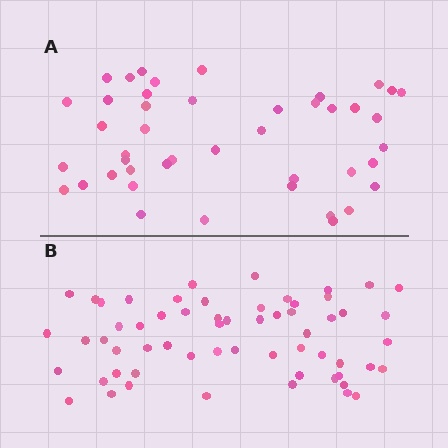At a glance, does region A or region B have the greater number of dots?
Region B (the bottom region) has more dots.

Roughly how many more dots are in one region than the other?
Region B has approximately 15 more dots than region A.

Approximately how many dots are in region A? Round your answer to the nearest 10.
About 40 dots. (The exact count is 44, which rounds to 40.)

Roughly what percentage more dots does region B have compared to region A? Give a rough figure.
About 35% more.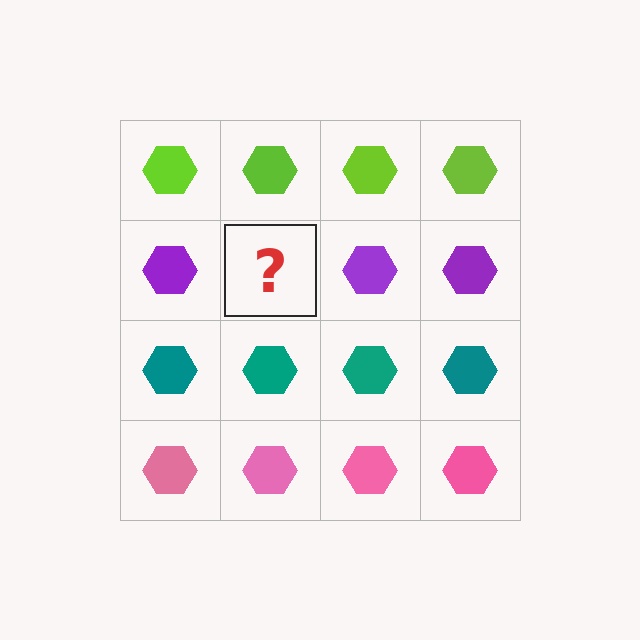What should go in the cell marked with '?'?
The missing cell should contain a purple hexagon.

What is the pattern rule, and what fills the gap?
The rule is that each row has a consistent color. The gap should be filled with a purple hexagon.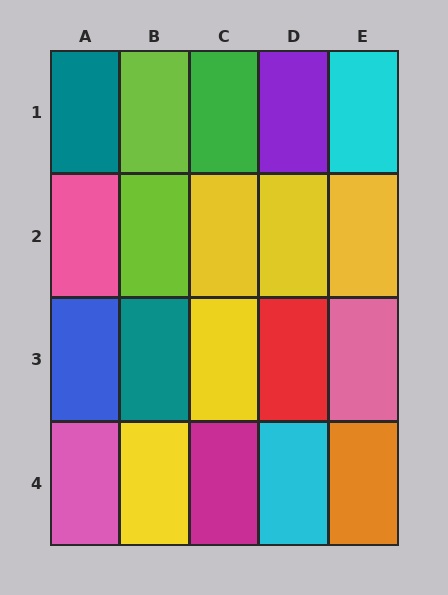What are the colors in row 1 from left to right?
Teal, lime, green, purple, cyan.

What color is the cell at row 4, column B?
Yellow.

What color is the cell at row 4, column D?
Cyan.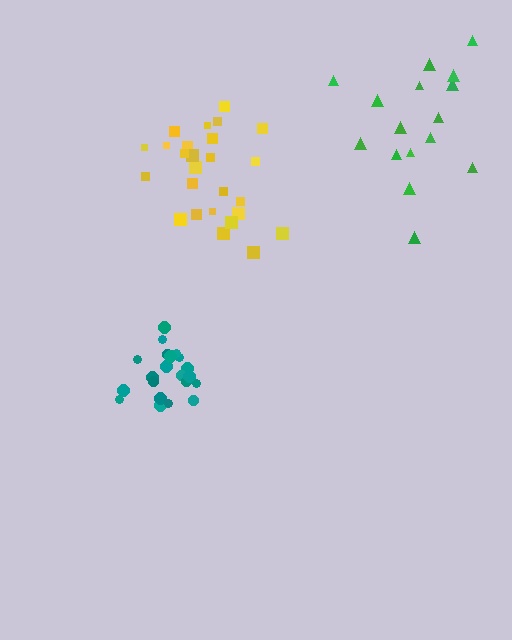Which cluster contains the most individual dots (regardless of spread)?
Yellow (26).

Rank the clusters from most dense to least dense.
teal, yellow, green.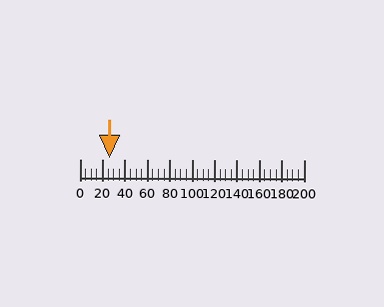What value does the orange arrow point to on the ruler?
The orange arrow points to approximately 26.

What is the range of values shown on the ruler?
The ruler shows values from 0 to 200.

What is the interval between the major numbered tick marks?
The major tick marks are spaced 20 units apart.